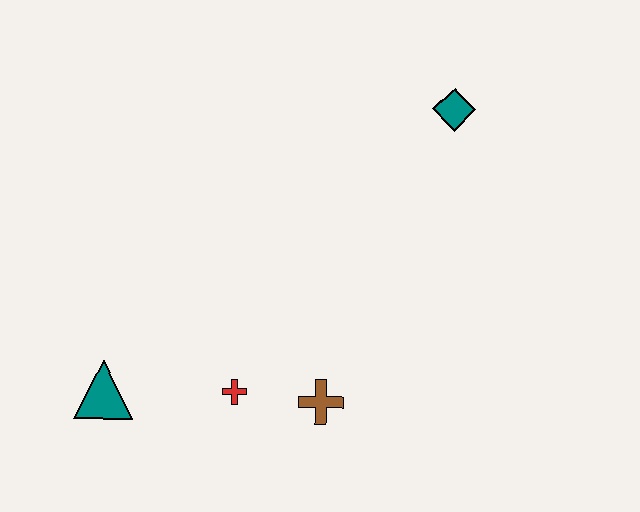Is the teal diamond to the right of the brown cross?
Yes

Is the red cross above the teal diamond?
No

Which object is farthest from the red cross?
The teal diamond is farthest from the red cross.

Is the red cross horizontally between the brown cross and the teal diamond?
No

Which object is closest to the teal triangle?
The red cross is closest to the teal triangle.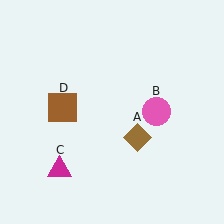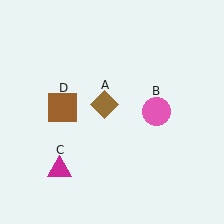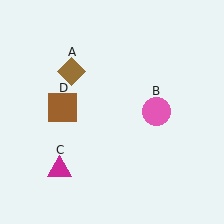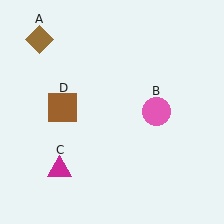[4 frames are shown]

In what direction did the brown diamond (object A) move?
The brown diamond (object A) moved up and to the left.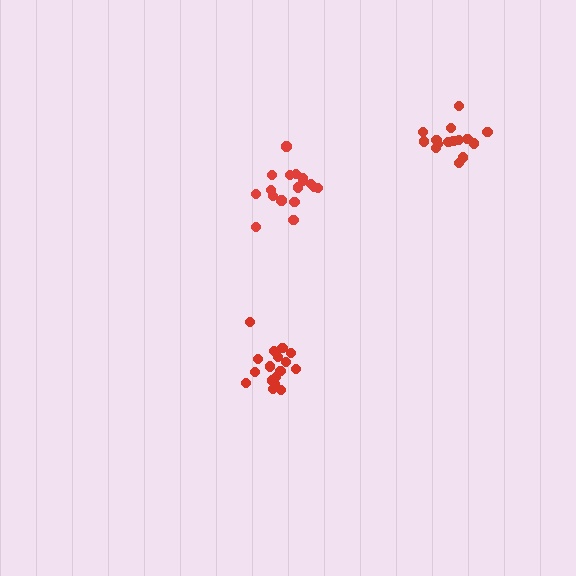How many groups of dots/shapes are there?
There are 3 groups.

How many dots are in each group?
Group 1: 17 dots, Group 2: 17 dots, Group 3: 15 dots (49 total).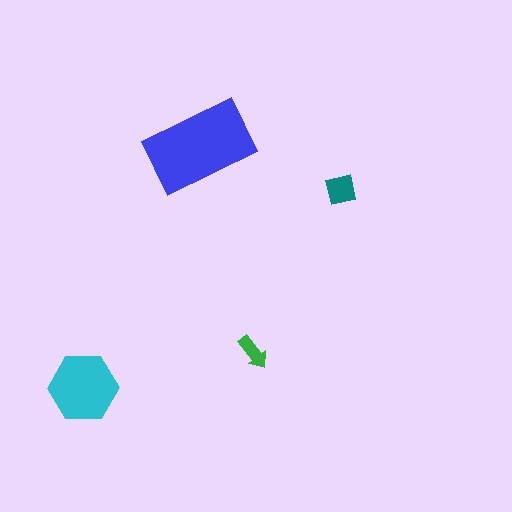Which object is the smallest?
The green arrow.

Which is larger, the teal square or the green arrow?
The teal square.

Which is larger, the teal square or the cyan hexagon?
The cyan hexagon.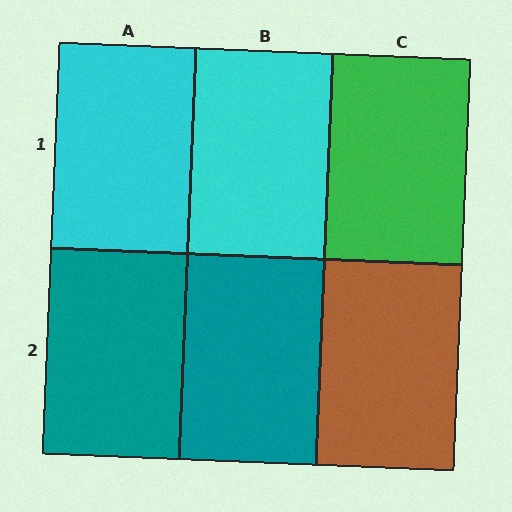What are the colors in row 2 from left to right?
Teal, teal, brown.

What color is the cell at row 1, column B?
Cyan.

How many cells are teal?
2 cells are teal.